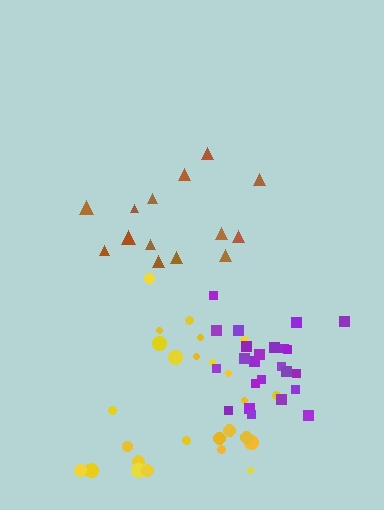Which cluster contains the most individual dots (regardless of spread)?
Yellow (28).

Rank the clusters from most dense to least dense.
purple, yellow, brown.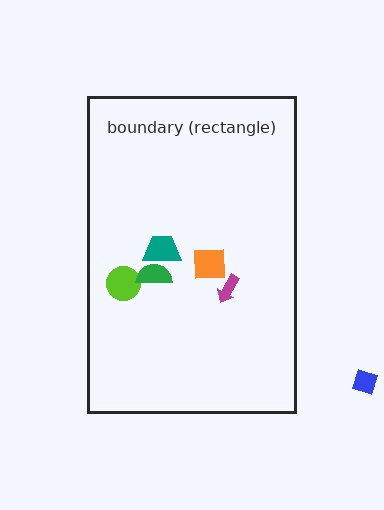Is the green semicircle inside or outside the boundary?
Inside.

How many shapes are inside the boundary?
5 inside, 1 outside.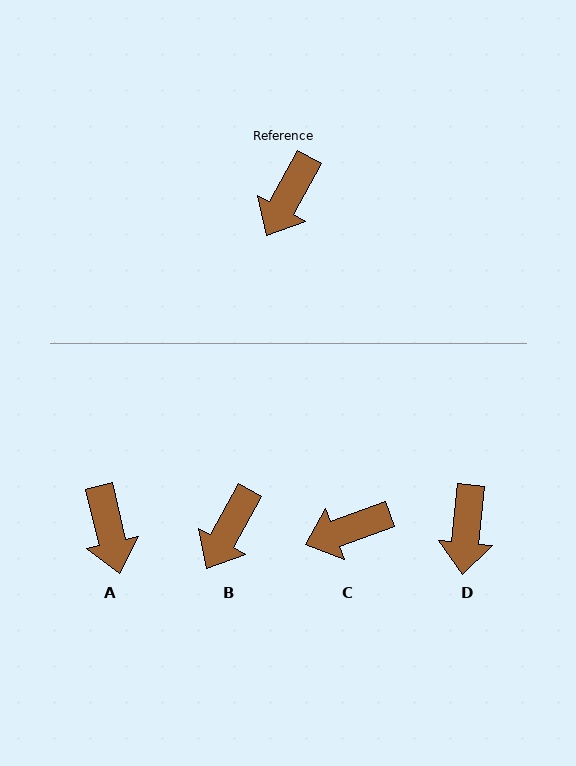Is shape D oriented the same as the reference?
No, it is off by about 24 degrees.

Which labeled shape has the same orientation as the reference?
B.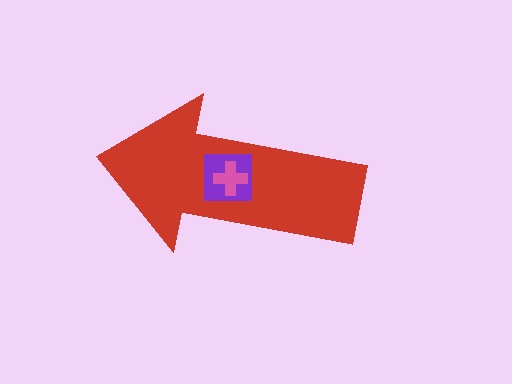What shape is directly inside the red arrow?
The purple square.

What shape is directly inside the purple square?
The pink cross.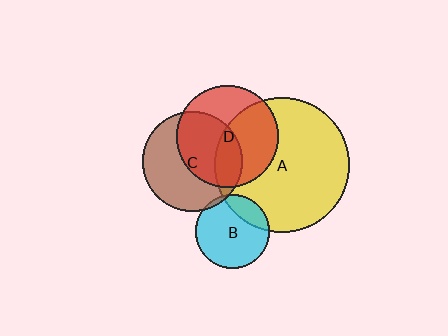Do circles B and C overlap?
Yes.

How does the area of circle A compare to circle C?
Approximately 1.8 times.